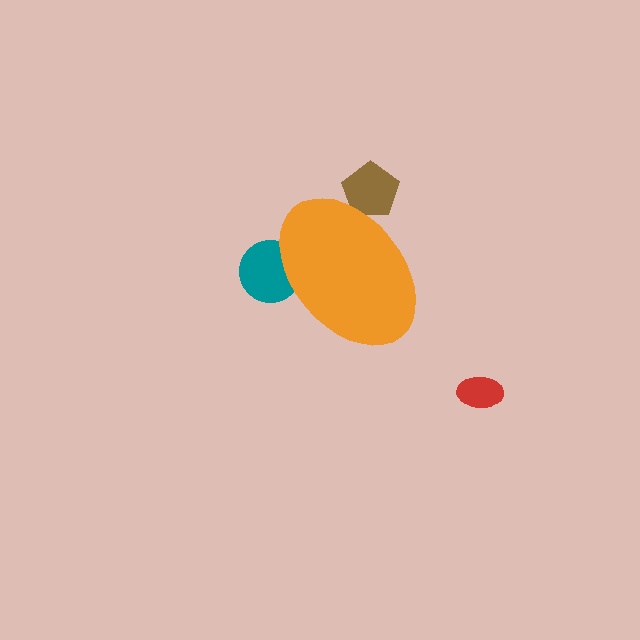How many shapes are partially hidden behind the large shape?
2 shapes are partially hidden.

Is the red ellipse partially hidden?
No, the red ellipse is fully visible.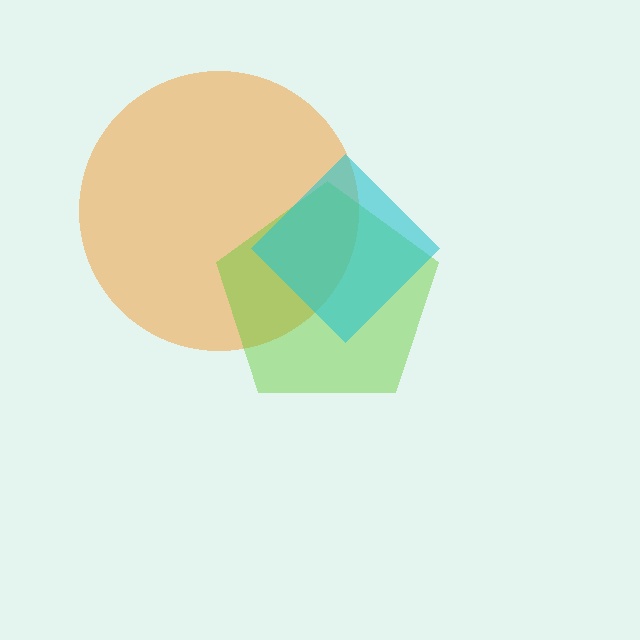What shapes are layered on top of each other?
The layered shapes are: an orange circle, a lime pentagon, a cyan diamond.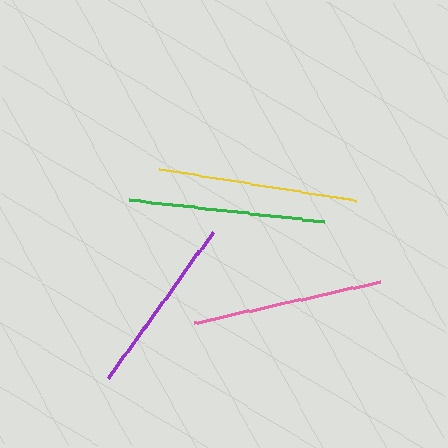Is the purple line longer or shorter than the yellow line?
The yellow line is longer than the purple line.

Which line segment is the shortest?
The purple line is the shortest at approximately 180 pixels.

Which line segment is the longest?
The yellow line is the longest at approximately 200 pixels.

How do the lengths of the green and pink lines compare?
The green and pink lines are approximately the same length.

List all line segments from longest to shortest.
From longest to shortest: yellow, green, pink, purple.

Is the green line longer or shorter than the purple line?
The green line is longer than the purple line.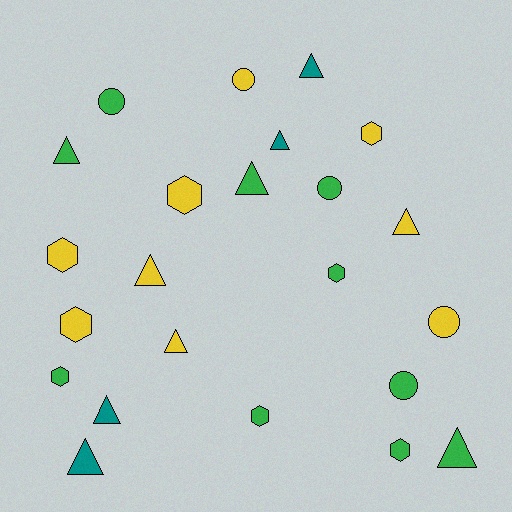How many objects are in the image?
There are 23 objects.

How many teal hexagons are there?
There are no teal hexagons.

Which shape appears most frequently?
Triangle, with 10 objects.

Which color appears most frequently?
Green, with 10 objects.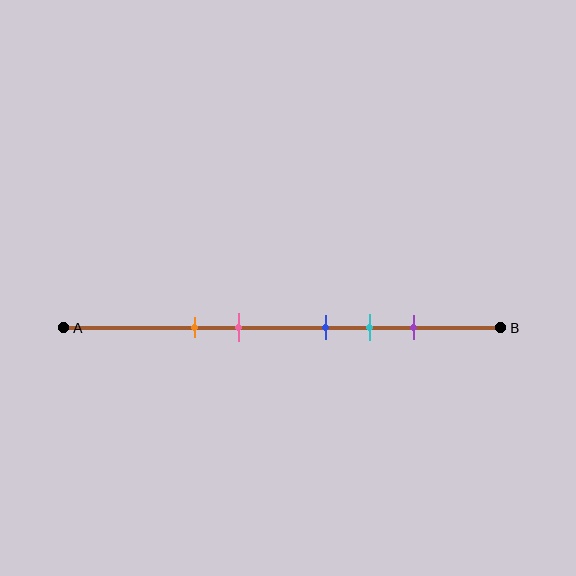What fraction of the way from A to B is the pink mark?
The pink mark is approximately 40% (0.4) of the way from A to B.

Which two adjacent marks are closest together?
The blue and cyan marks are the closest adjacent pair.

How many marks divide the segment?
There are 5 marks dividing the segment.